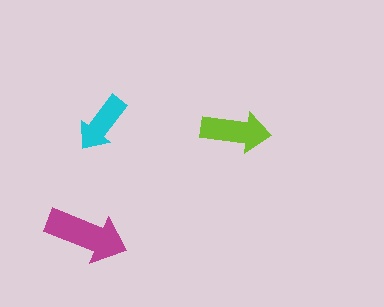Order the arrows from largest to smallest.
the magenta one, the lime one, the cyan one.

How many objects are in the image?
There are 3 objects in the image.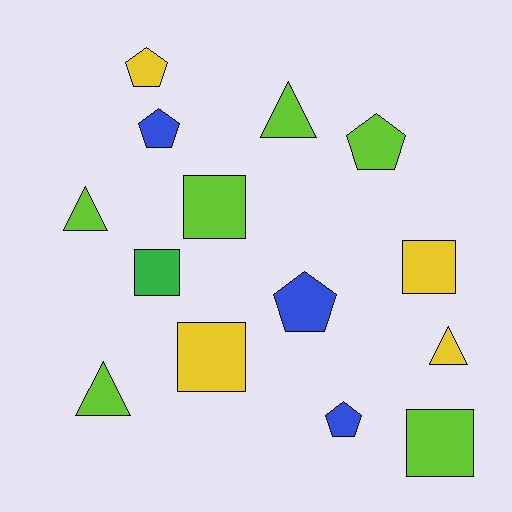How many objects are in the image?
There are 14 objects.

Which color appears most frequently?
Lime, with 6 objects.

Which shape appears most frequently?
Pentagon, with 5 objects.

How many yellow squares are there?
There are 2 yellow squares.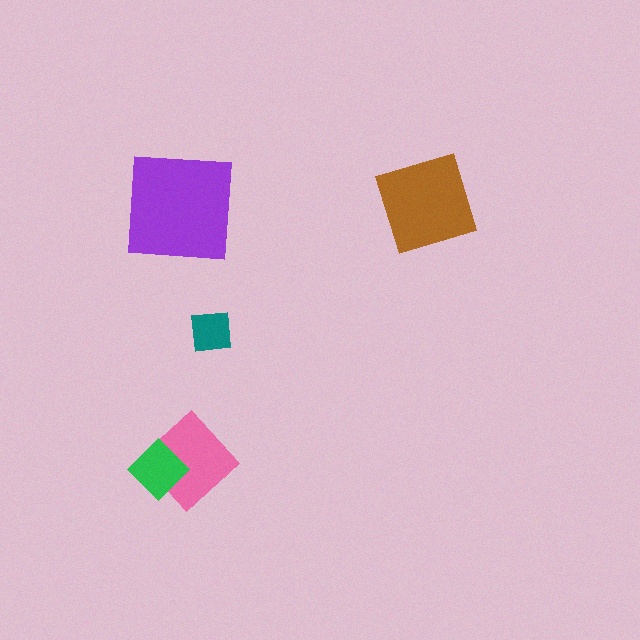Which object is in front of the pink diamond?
The green diamond is in front of the pink diamond.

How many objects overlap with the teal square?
0 objects overlap with the teal square.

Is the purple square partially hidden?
No, no other shape covers it.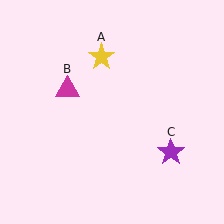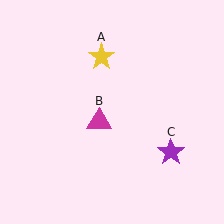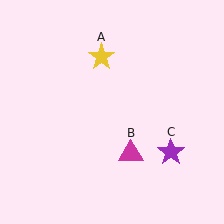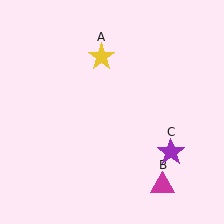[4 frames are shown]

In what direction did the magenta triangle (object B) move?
The magenta triangle (object B) moved down and to the right.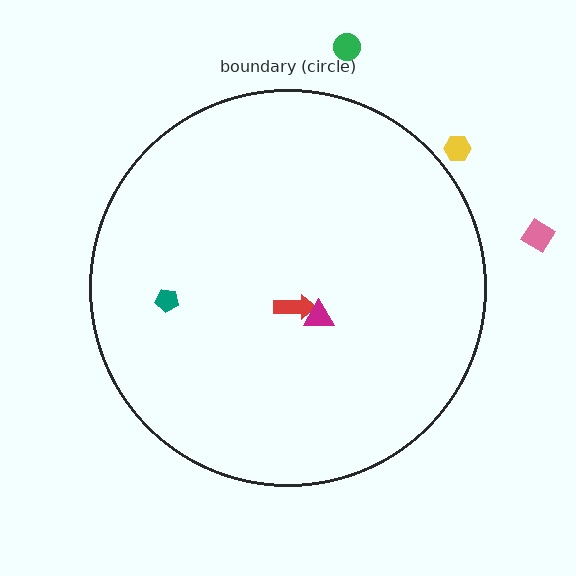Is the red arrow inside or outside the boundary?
Inside.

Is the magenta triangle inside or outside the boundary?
Inside.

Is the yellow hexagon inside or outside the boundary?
Outside.